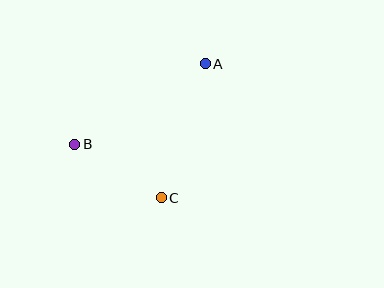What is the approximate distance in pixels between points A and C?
The distance between A and C is approximately 141 pixels.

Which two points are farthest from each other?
Points A and B are farthest from each other.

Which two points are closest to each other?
Points B and C are closest to each other.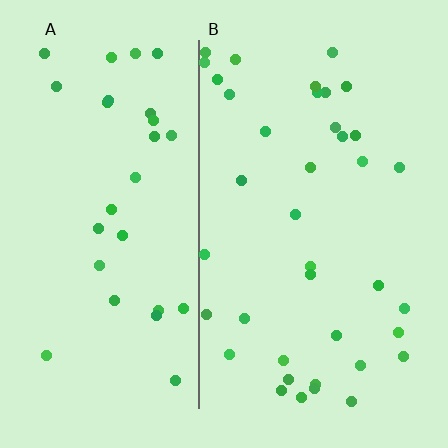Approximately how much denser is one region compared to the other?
Approximately 1.3× — region B over region A.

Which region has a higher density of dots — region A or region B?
B (the right).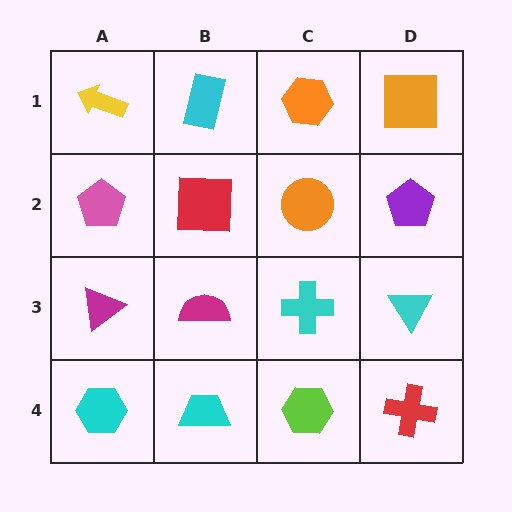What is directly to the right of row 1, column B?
An orange hexagon.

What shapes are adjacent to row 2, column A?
A yellow arrow (row 1, column A), a magenta triangle (row 3, column A), a red square (row 2, column B).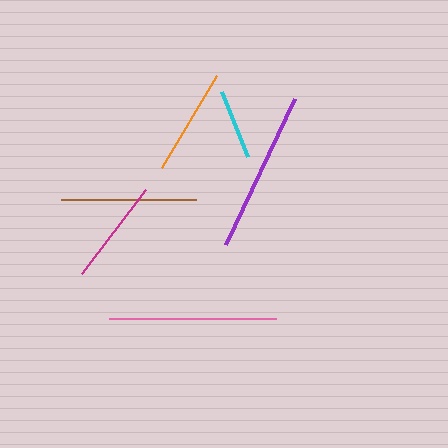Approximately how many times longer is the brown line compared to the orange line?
The brown line is approximately 1.3 times the length of the orange line.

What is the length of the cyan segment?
The cyan segment is approximately 70 pixels long.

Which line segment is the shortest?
The cyan line is the shortest at approximately 70 pixels.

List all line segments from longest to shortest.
From longest to shortest: pink, purple, brown, orange, magenta, cyan.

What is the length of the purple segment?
The purple segment is approximately 161 pixels long.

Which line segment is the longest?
The pink line is the longest at approximately 167 pixels.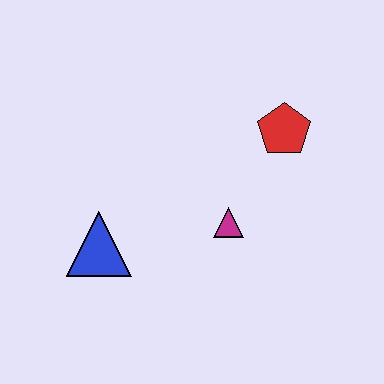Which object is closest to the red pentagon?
The magenta triangle is closest to the red pentagon.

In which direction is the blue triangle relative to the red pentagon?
The blue triangle is to the left of the red pentagon.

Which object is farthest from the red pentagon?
The blue triangle is farthest from the red pentagon.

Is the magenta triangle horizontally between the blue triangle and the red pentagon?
Yes